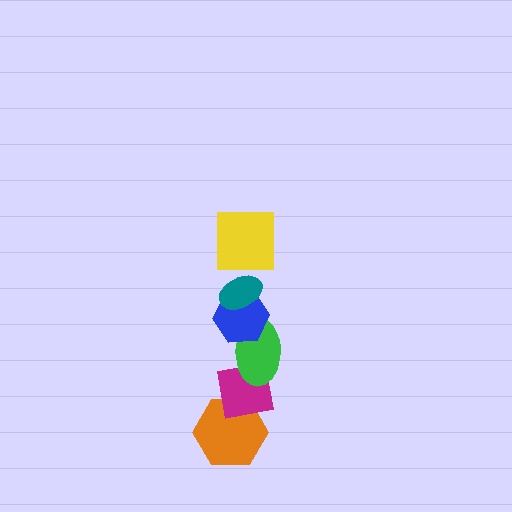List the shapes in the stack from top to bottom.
From top to bottom: the yellow square, the teal ellipse, the blue hexagon, the green ellipse, the magenta square, the orange hexagon.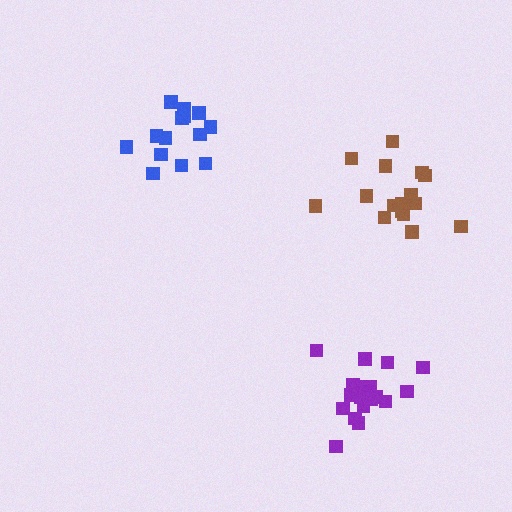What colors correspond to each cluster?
The clusters are colored: blue, brown, purple.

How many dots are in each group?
Group 1: 14 dots, Group 2: 17 dots, Group 3: 19 dots (50 total).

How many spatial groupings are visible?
There are 3 spatial groupings.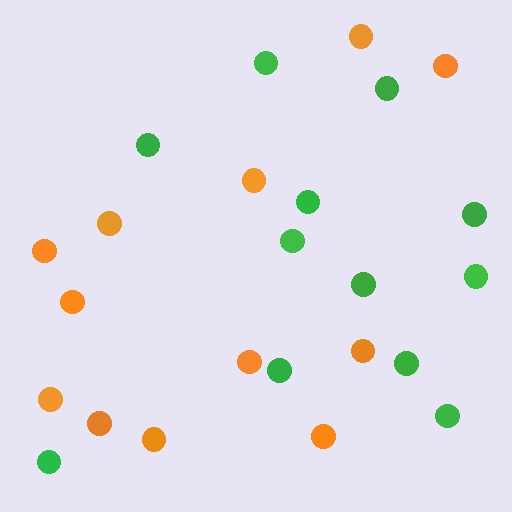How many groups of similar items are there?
There are 2 groups: one group of orange circles (12) and one group of green circles (12).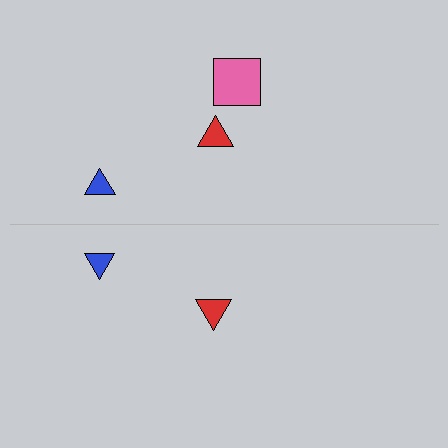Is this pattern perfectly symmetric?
No, the pattern is not perfectly symmetric. A pink square is missing from the bottom side.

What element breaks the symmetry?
A pink square is missing from the bottom side.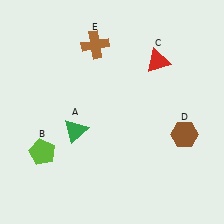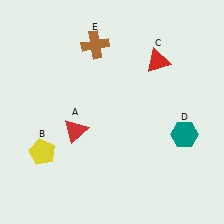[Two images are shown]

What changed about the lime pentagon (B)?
In Image 1, B is lime. In Image 2, it changed to yellow.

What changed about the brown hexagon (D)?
In Image 1, D is brown. In Image 2, it changed to teal.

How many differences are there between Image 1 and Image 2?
There are 3 differences between the two images.